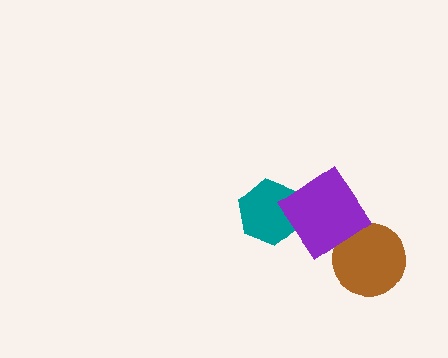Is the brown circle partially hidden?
Yes, it is partially covered by another shape.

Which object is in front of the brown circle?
The purple diamond is in front of the brown circle.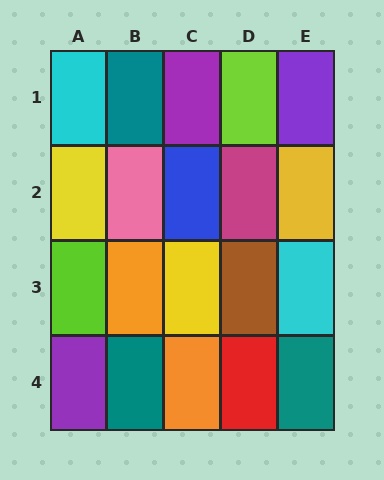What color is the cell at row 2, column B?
Pink.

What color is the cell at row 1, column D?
Lime.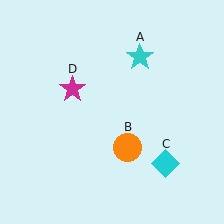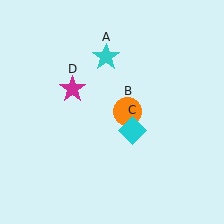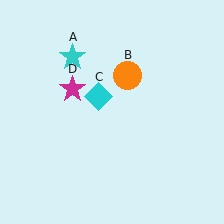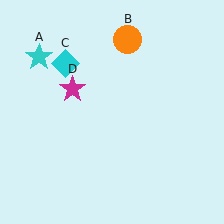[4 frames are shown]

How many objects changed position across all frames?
3 objects changed position: cyan star (object A), orange circle (object B), cyan diamond (object C).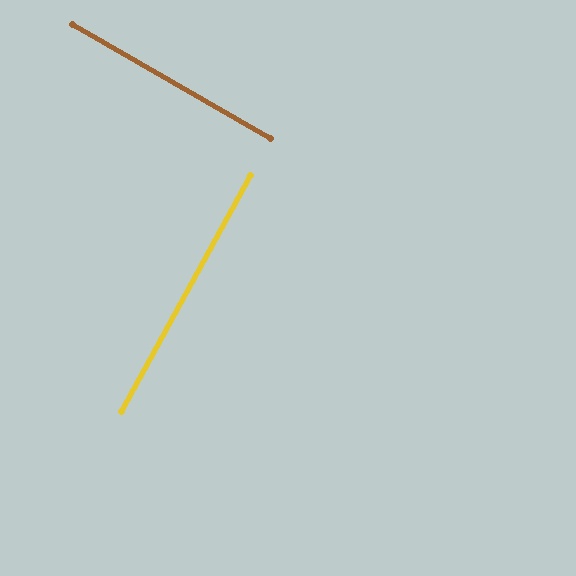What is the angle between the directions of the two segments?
Approximately 89 degrees.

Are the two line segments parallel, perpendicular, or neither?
Perpendicular — they meet at approximately 89°.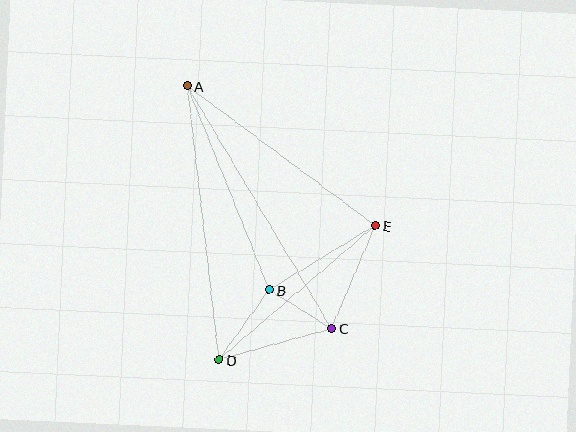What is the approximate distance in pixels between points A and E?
The distance between A and E is approximately 234 pixels.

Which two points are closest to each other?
Points B and C are closest to each other.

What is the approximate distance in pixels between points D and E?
The distance between D and E is approximately 206 pixels.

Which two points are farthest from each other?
Points A and C are farthest from each other.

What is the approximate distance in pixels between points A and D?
The distance between A and D is approximately 276 pixels.